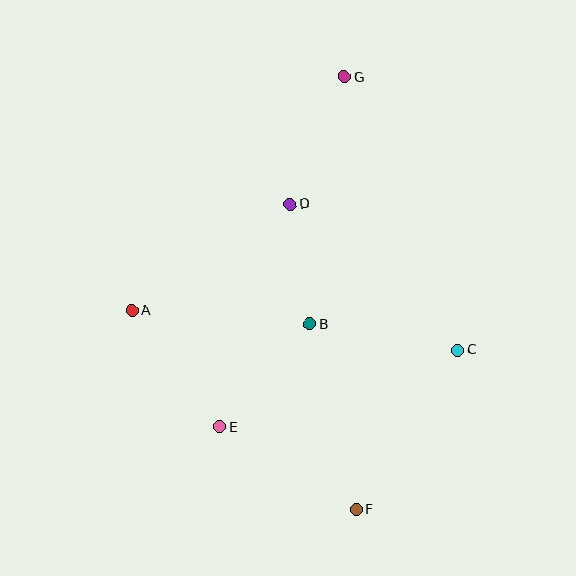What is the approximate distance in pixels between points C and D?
The distance between C and D is approximately 222 pixels.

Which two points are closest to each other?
Points B and D are closest to each other.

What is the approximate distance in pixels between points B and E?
The distance between B and E is approximately 137 pixels.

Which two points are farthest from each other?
Points F and G are farthest from each other.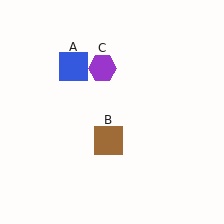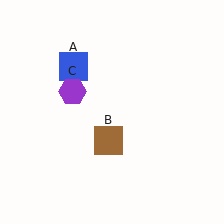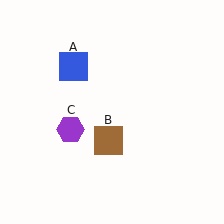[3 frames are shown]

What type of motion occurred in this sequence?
The purple hexagon (object C) rotated counterclockwise around the center of the scene.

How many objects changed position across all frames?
1 object changed position: purple hexagon (object C).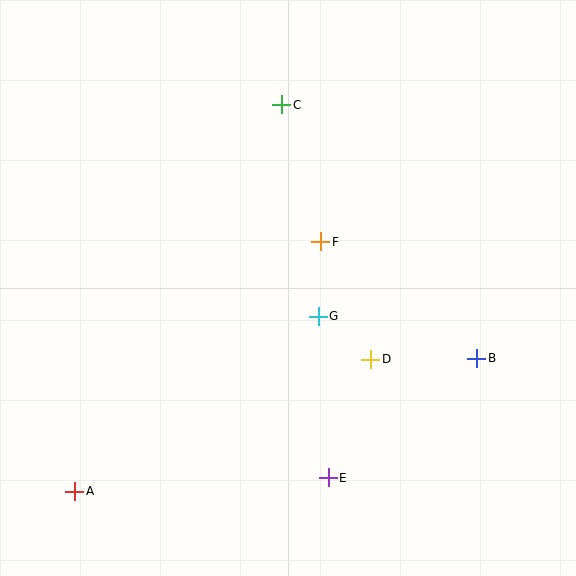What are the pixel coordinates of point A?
Point A is at (75, 491).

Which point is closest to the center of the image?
Point G at (318, 316) is closest to the center.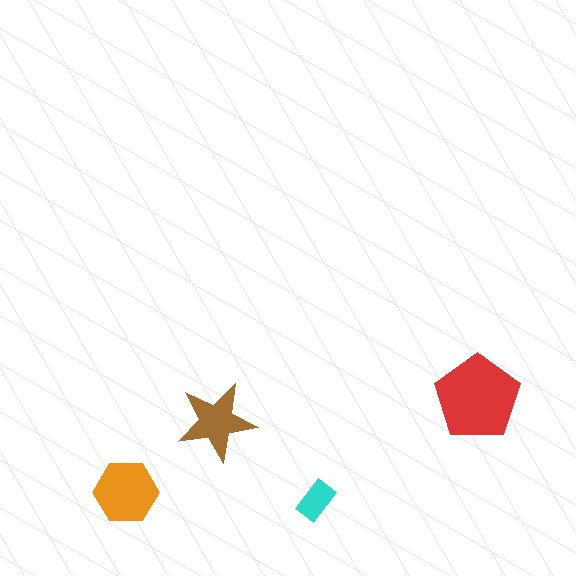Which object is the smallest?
The cyan rectangle.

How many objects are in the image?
There are 4 objects in the image.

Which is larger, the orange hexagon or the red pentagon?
The red pentagon.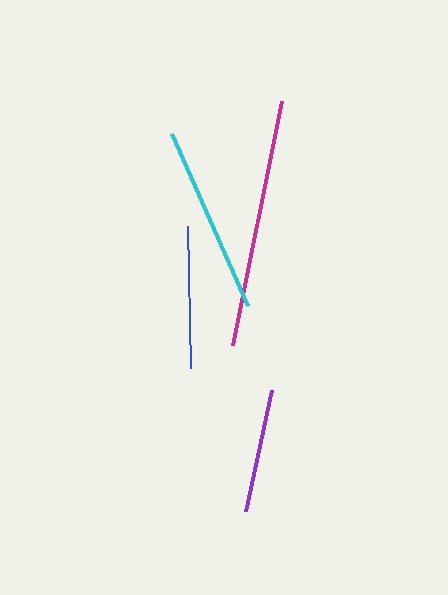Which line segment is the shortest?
The purple line is the shortest at approximately 124 pixels.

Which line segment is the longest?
The magenta line is the longest at approximately 249 pixels.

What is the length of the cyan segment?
The cyan segment is approximately 188 pixels long.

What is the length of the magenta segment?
The magenta segment is approximately 249 pixels long.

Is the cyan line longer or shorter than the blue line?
The cyan line is longer than the blue line.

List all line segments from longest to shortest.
From longest to shortest: magenta, cyan, blue, purple.